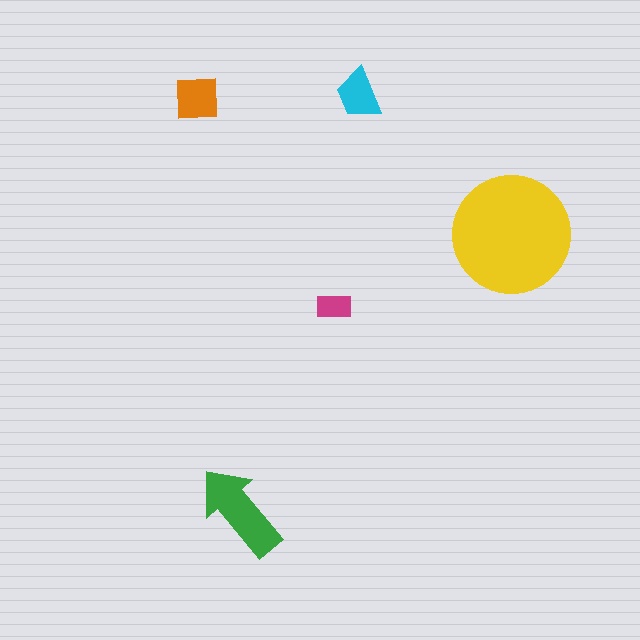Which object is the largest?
The yellow circle.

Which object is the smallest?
The magenta rectangle.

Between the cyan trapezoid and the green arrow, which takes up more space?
The green arrow.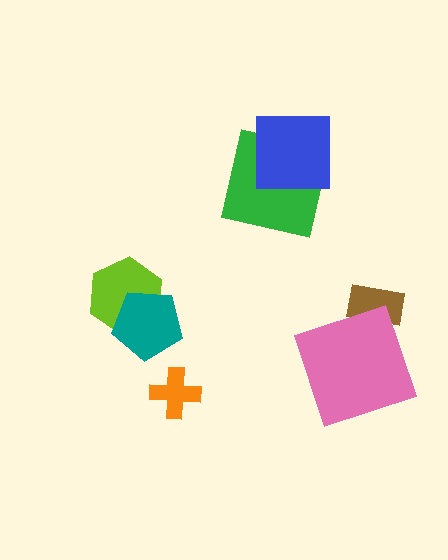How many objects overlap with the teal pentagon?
1 object overlaps with the teal pentagon.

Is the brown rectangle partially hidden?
Yes, it is partially covered by another shape.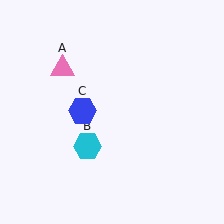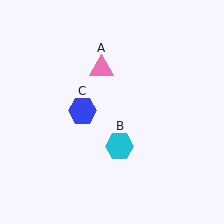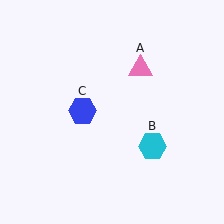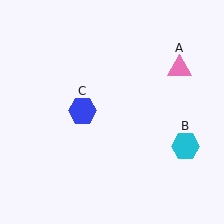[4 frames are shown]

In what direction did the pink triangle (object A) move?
The pink triangle (object A) moved right.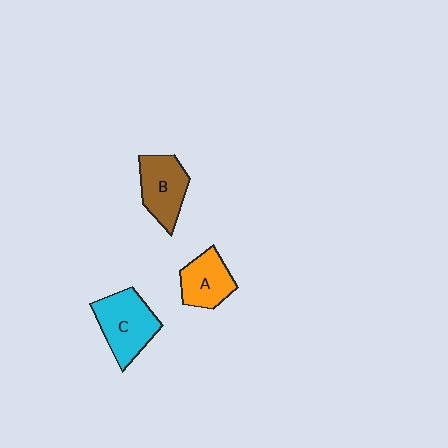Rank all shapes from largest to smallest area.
From largest to smallest: C (cyan), B (brown), A (orange).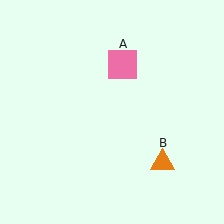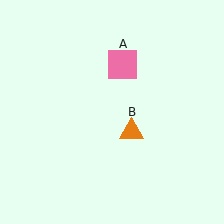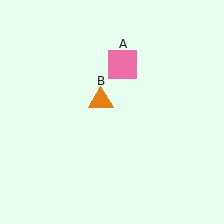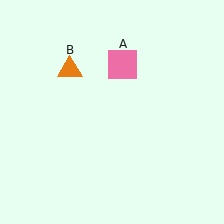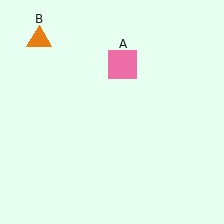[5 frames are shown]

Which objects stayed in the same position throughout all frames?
Pink square (object A) remained stationary.